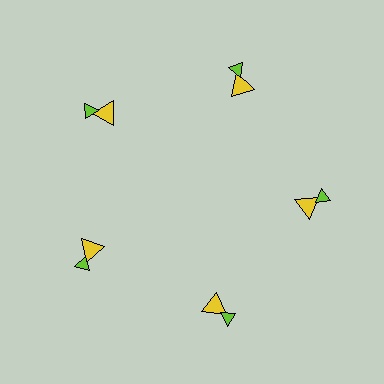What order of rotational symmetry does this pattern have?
This pattern has 5-fold rotational symmetry.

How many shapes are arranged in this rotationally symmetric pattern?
There are 10 shapes, arranged in 5 groups of 2.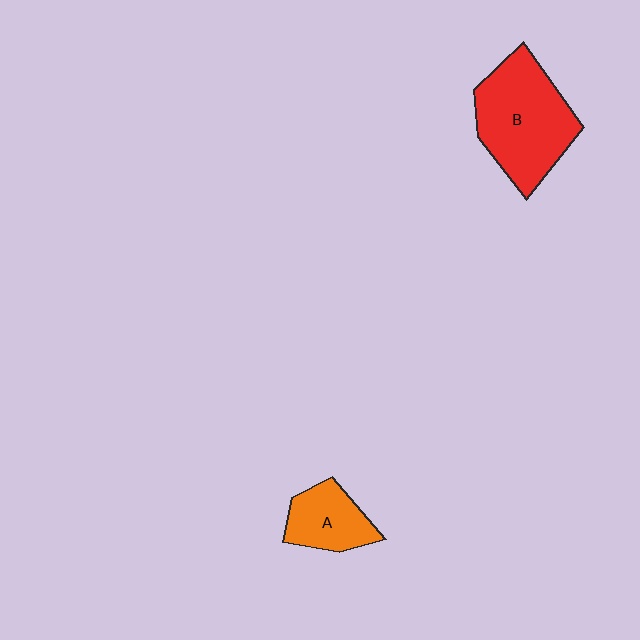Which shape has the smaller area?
Shape A (orange).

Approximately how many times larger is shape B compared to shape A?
Approximately 2.1 times.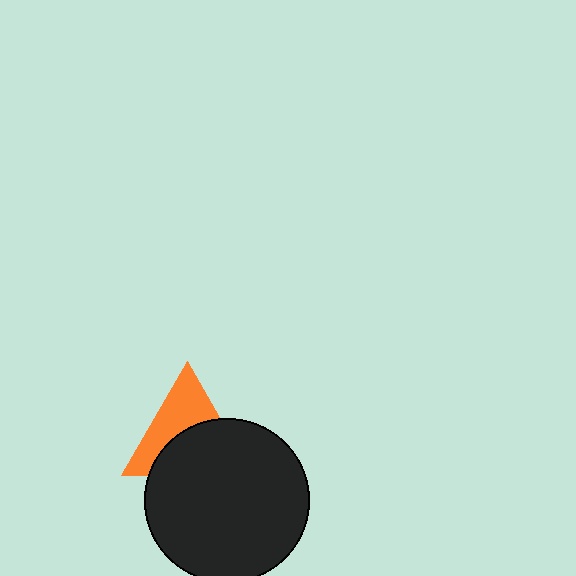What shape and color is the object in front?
The object in front is a black circle.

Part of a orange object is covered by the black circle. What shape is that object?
It is a triangle.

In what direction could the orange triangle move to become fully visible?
The orange triangle could move up. That would shift it out from behind the black circle entirely.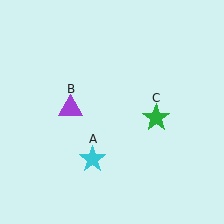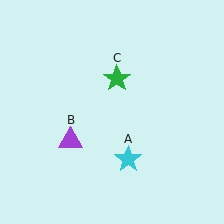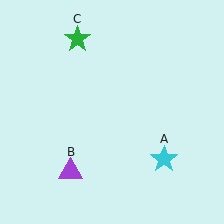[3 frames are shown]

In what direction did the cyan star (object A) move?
The cyan star (object A) moved right.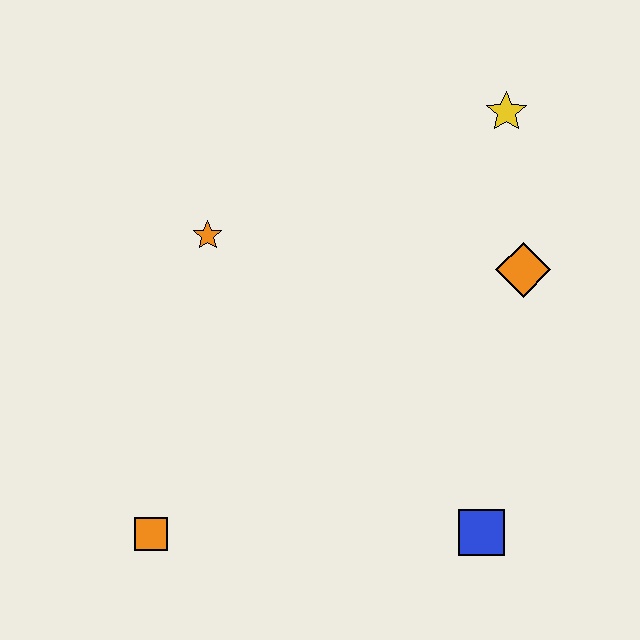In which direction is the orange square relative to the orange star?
The orange square is below the orange star.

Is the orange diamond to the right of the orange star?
Yes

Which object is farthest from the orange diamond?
The orange square is farthest from the orange diamond.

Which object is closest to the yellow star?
The orange diamond is closest to the yellow star.